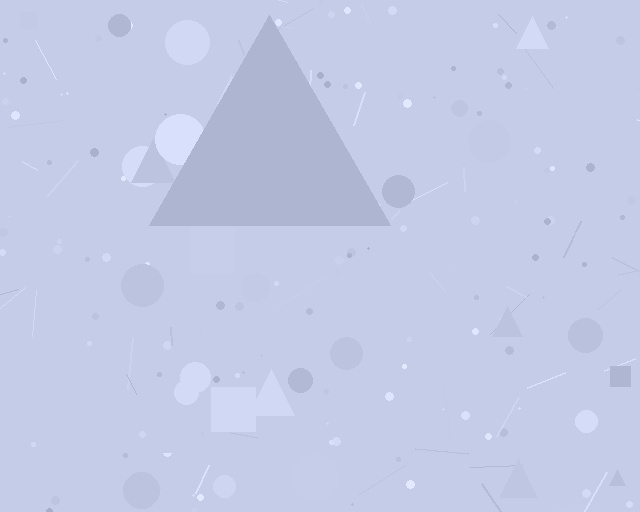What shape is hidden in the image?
A triangle is hidden in the image.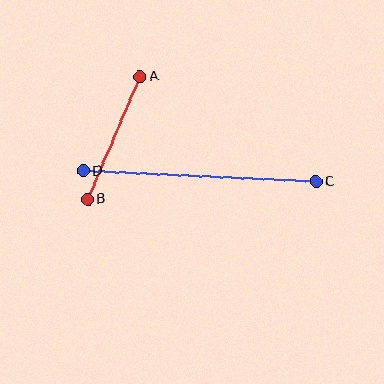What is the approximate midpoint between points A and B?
The midpoint is at approximately (114, 138) pixels.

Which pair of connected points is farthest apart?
Points C and D are farthest apart.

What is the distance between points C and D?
The distance is approximately 233 pixels.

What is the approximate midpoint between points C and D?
The midpoint is at approximately (200, 176) pixels.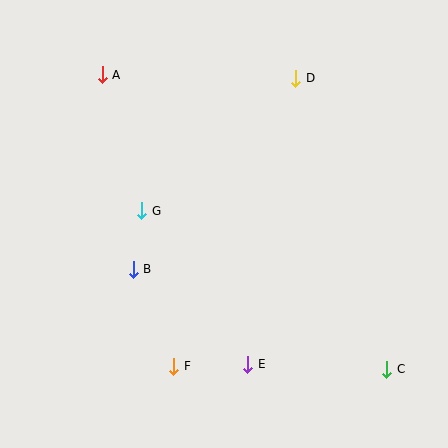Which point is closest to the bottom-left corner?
Point F is closest to the bottom-left corner.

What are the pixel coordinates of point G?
Point G is at (142, 211).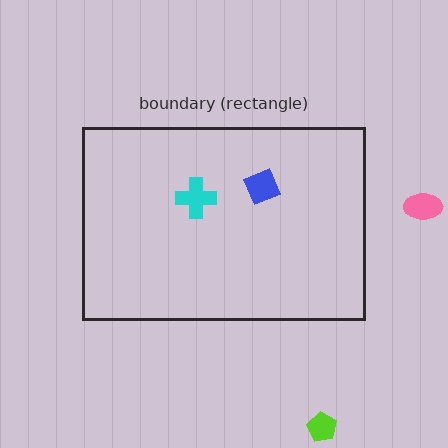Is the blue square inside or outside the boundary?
Inside.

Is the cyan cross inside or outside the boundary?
Inside.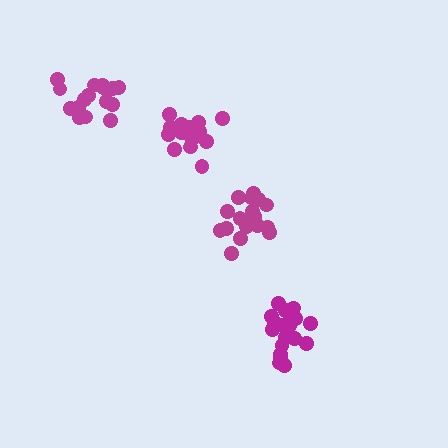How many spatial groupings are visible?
There are 4 spatial groupings.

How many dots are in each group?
Group 1: 16 dots, Group 2: 18 dots, Group 3: 20 dots, Group 4: 18 dots (72 total).